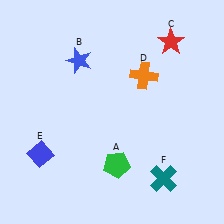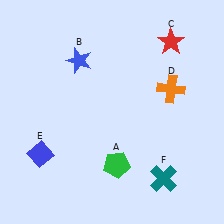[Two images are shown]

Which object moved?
The orange cross (D) moved right.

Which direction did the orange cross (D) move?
The orange cross (D) moved right.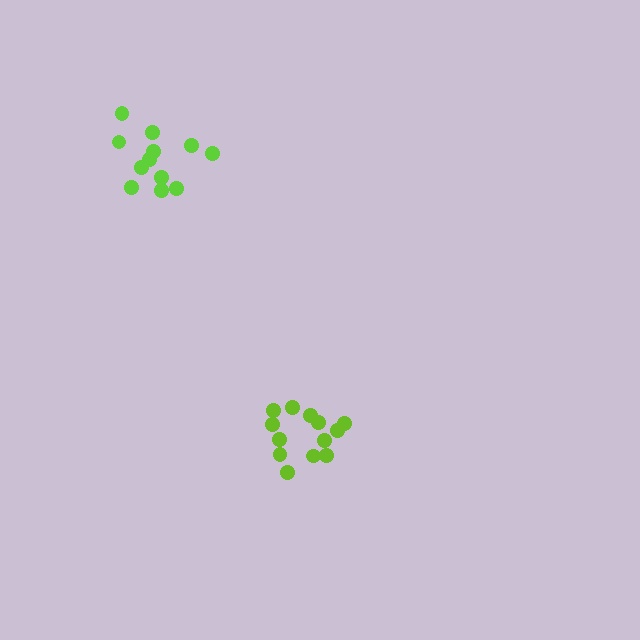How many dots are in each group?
Group 1: 13 dots, Group 2: 12 dots (25 total).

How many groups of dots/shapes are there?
There are 2 groups.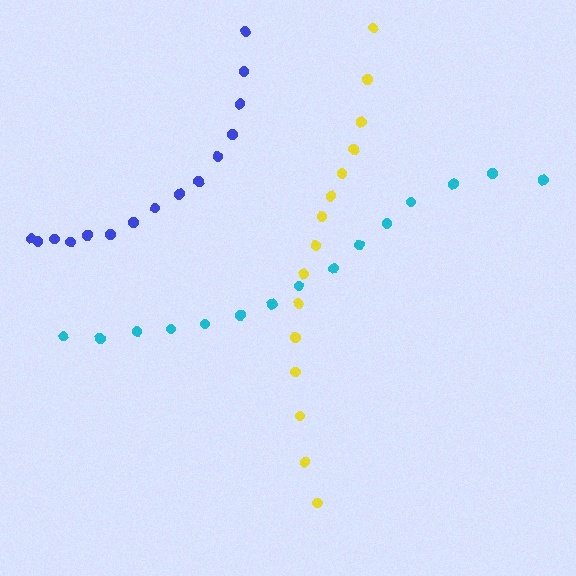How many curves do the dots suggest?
There are 3 distinct paths.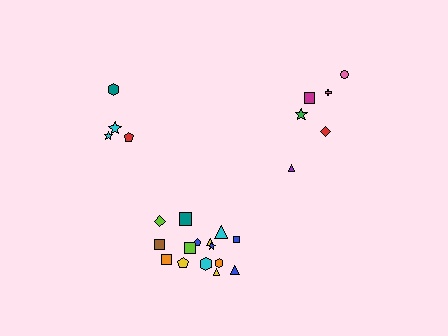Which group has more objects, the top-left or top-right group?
The top-right group.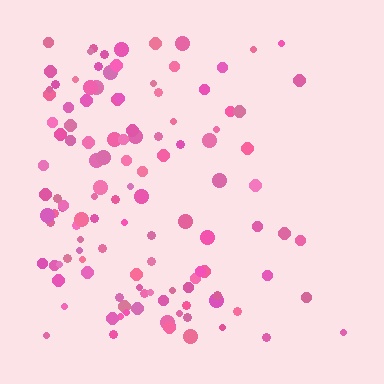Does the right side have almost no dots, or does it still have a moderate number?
Still a moderate number, just noticeably fewer than the left.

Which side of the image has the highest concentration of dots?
The left.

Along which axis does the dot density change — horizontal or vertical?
Horizontal.